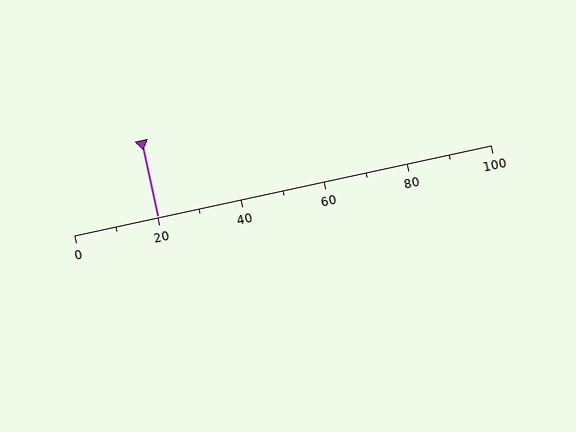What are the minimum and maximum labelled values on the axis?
The axis runs from 0 to 100.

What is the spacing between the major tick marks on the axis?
The major ticks are spaced 20 apart.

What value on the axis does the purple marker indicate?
The marker indicates approximately 20.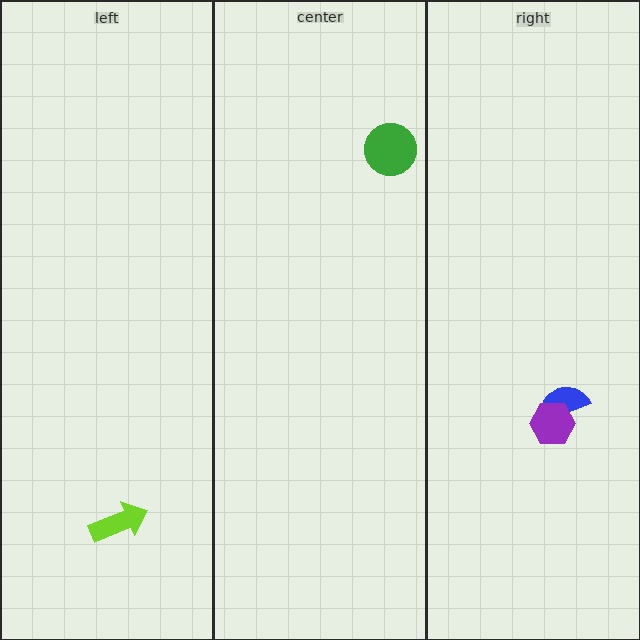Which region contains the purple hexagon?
The right region.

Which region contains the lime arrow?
The left region.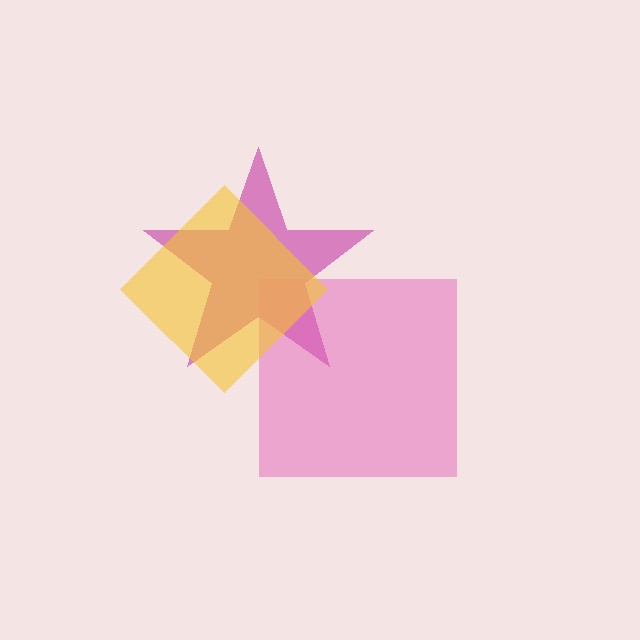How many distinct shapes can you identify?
There are 3 distinct shapes: a magenta star, a pink square, a yellow diamond.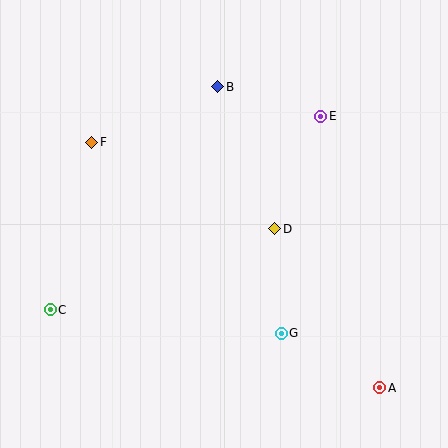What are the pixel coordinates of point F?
Point F is at (92, 142).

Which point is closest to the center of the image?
Point D at (275, 229) is closest to the center.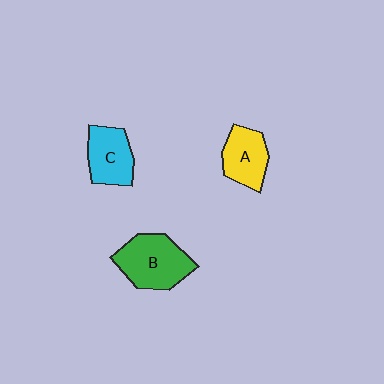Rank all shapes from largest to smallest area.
From largest to smallest: B (green), C (cyan), A (yellow).